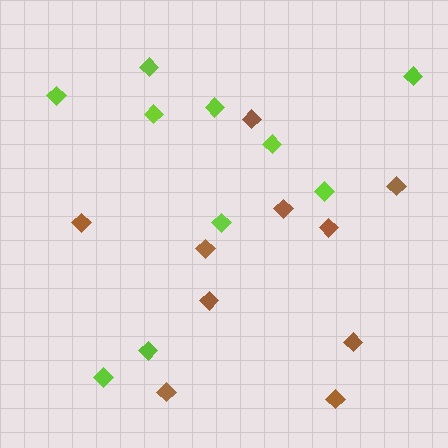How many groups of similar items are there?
There are 2 groups: one group of brown diamonds (10) and one group of lime diamonds (10).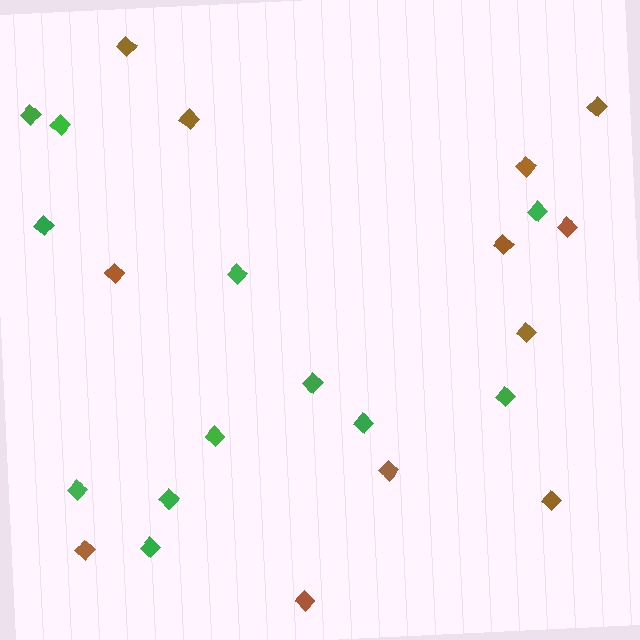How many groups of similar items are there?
There are 2 groups: one group of green diamonds (12) and one group of brown diamonds (12).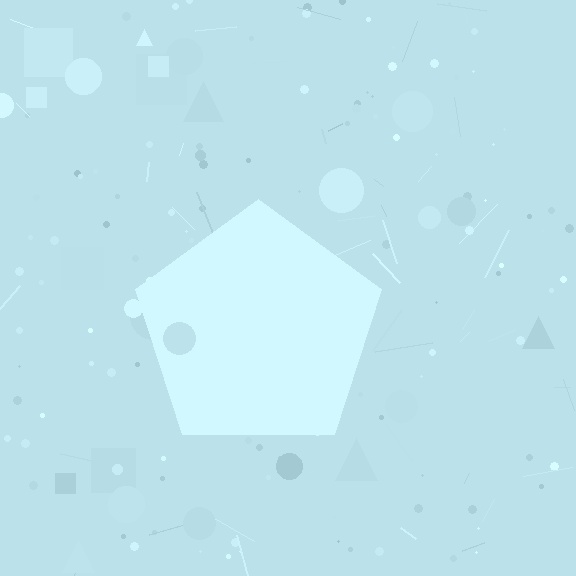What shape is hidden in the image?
A pentagon is hidden in the image.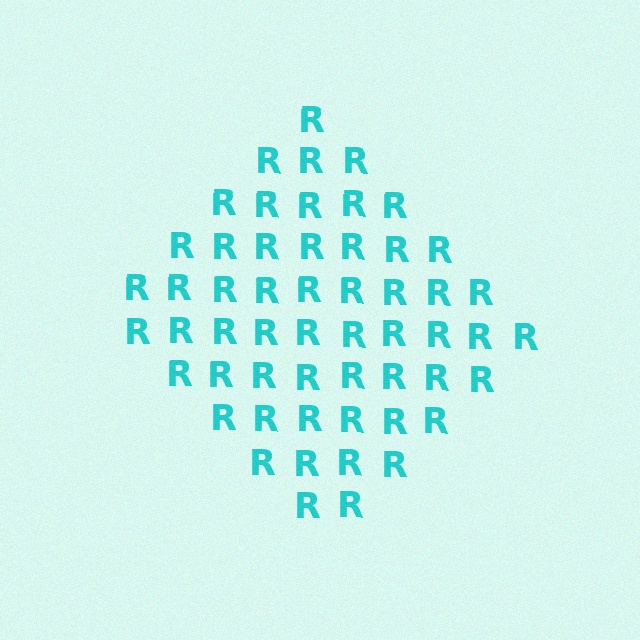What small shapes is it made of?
It is made of small letter R's.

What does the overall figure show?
The overall figure shows a diamond.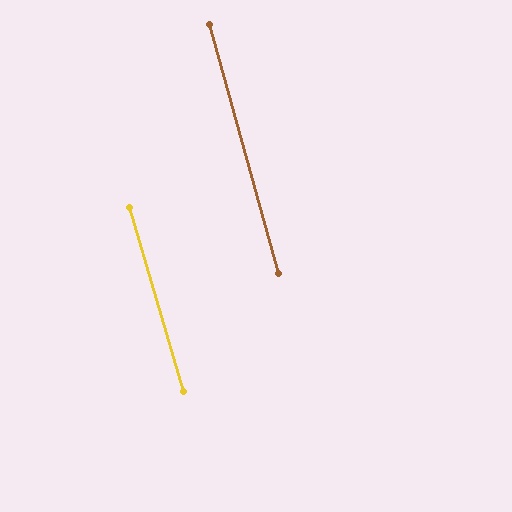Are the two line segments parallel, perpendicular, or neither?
Parallel — their directions differ by only 1.0°.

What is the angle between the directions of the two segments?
Approximately 1 degree.